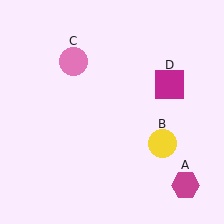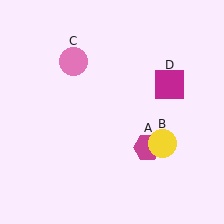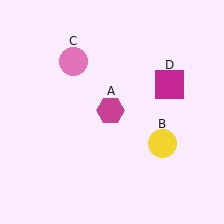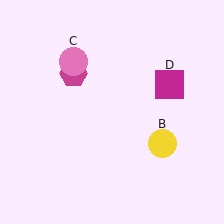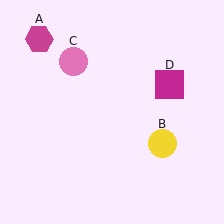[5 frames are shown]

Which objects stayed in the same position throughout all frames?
Yellow circle (object B) and pink circle (object C) and magenta square (object D) remained stationary.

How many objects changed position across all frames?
1 object changed position: magenta hexagon (object A).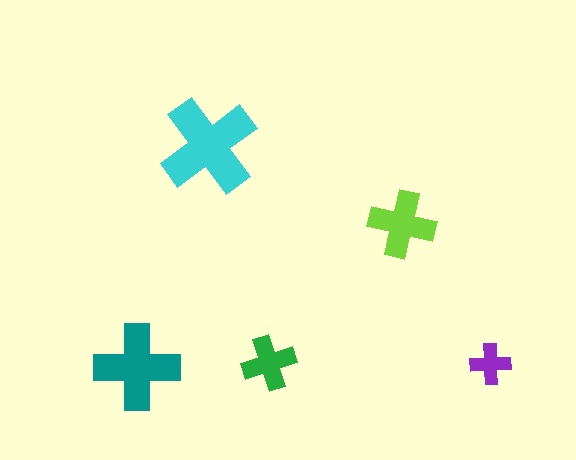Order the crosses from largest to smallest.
the cyan one, the teal one, the lime one, the green one, the purple one.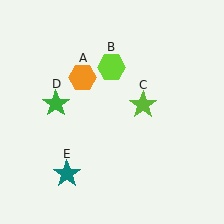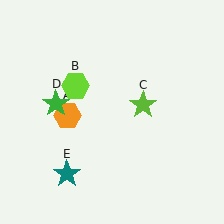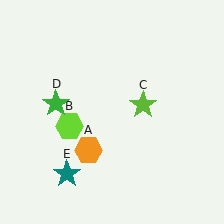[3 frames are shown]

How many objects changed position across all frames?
2 objects changed position: orange hexagon (object A), lime hexagon (object B).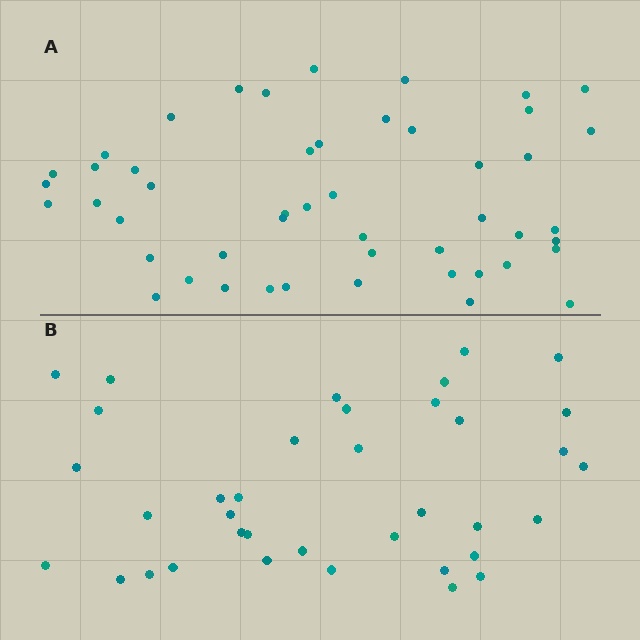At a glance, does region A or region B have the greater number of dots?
Region A (the top region) has more dots.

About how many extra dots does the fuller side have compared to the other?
Region A has roughly 12 or so more dots than region B.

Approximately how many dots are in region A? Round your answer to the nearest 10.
About 50 dots. (The exact count is 49, which rounds to 50.)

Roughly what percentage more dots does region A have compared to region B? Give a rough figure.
About 30% more.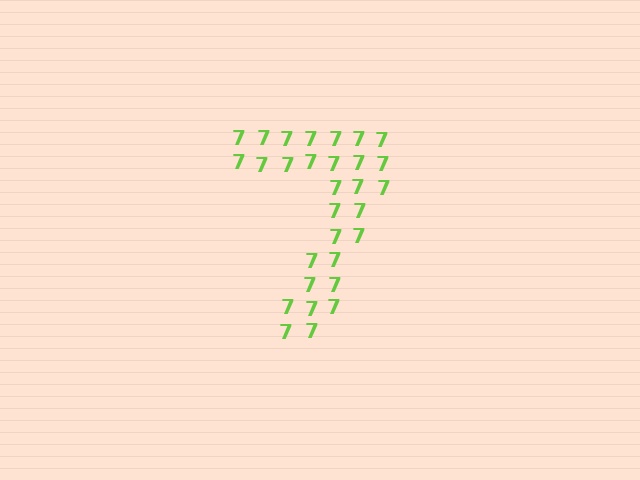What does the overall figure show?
The overall figure shows the digit 7.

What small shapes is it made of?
It is made of small digit 7's.